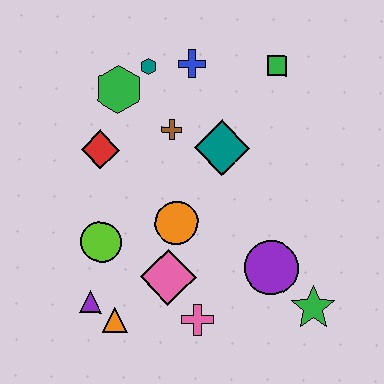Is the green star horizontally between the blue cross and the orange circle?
No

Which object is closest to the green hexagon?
The teal hexagon is closest to the green hexagon.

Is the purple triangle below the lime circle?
Yes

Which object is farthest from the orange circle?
The green square is farthest from the orange circle.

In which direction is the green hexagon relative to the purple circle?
The green hexagon is above the purple circle.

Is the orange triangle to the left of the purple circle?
Yes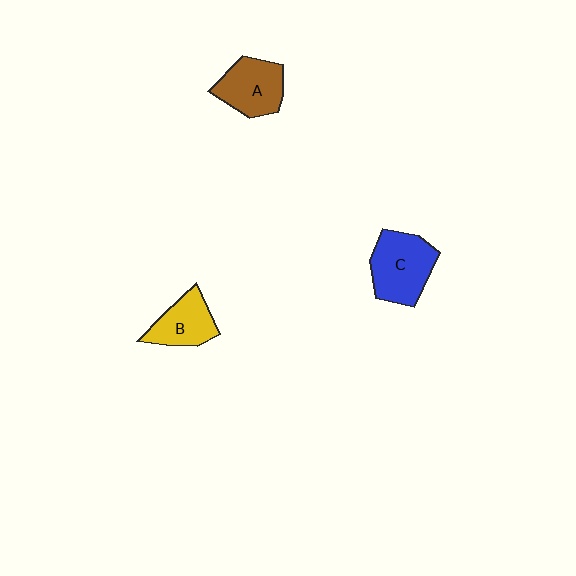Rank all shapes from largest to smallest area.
From largest to smallest: C (blue), A (brown), B (yellow).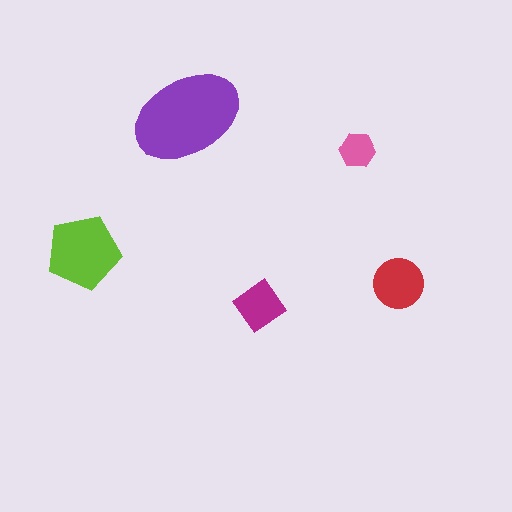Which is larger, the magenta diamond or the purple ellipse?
The purple ellipse.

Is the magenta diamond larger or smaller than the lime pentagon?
Smaller.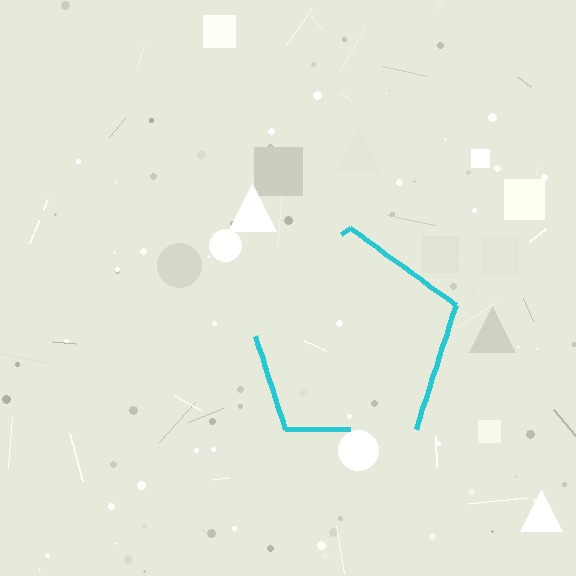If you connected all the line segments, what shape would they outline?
They would outline a pentagon.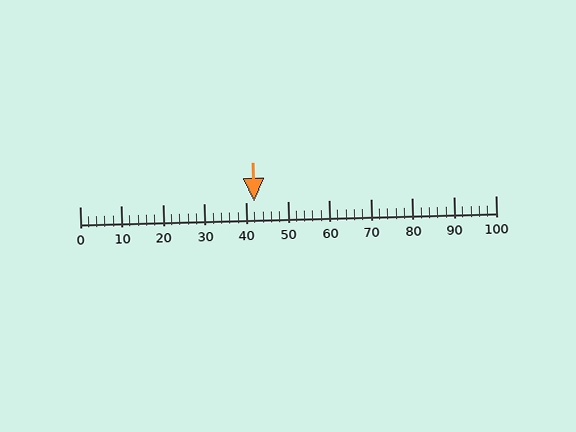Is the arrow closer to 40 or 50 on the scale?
The arrow is closer to 40.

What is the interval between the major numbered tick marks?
The major tick marks are spaced 10 units apart.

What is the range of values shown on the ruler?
The ruler shows values from 0 to 100.